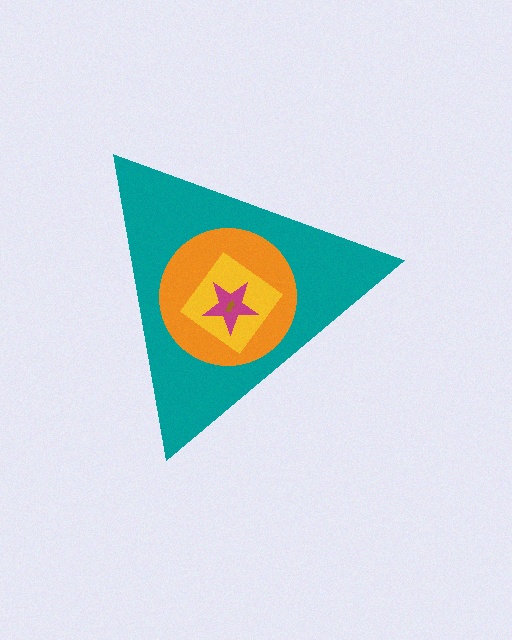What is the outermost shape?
The teal triangle.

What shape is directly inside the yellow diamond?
The magenta star.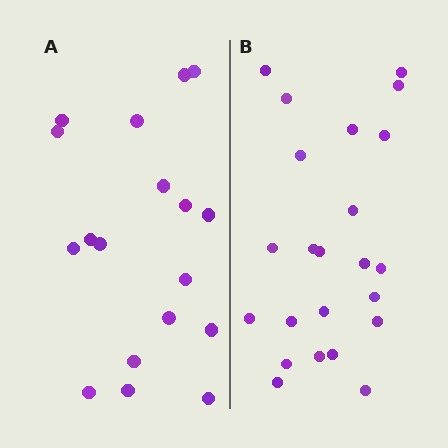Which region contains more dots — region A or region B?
Region B (the right region) has more dots.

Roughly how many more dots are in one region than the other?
Region B has about 5 more dots than region A.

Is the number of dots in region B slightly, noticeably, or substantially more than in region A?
Region B has noticeably more, but not dramatically so. The ratio is roughly 1.3 to 1.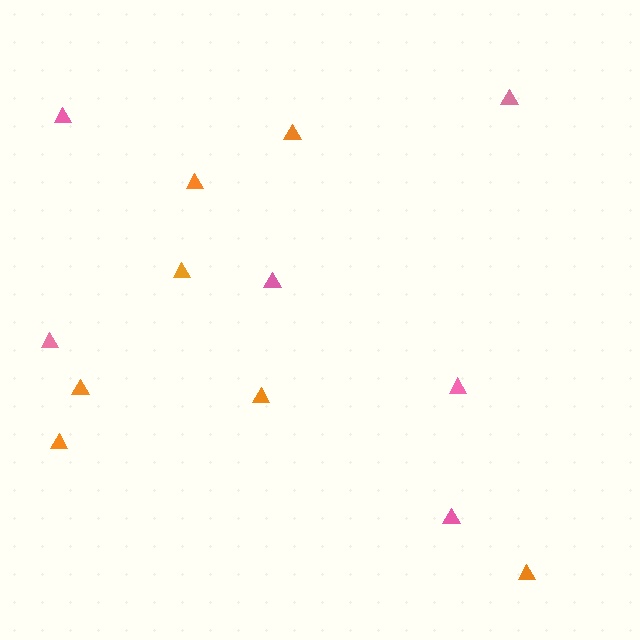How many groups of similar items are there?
There are 2 groups: one group of pink triangles (6) and one group of orange triangles (7).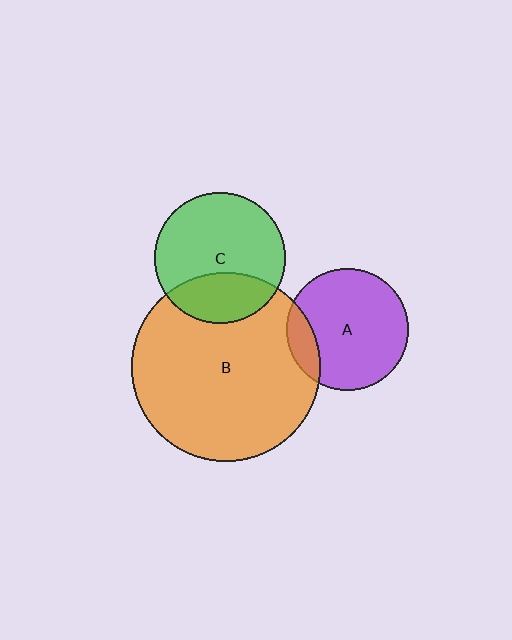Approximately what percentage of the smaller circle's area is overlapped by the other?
Approximately 15%.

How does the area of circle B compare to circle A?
Approximately 2.4 times.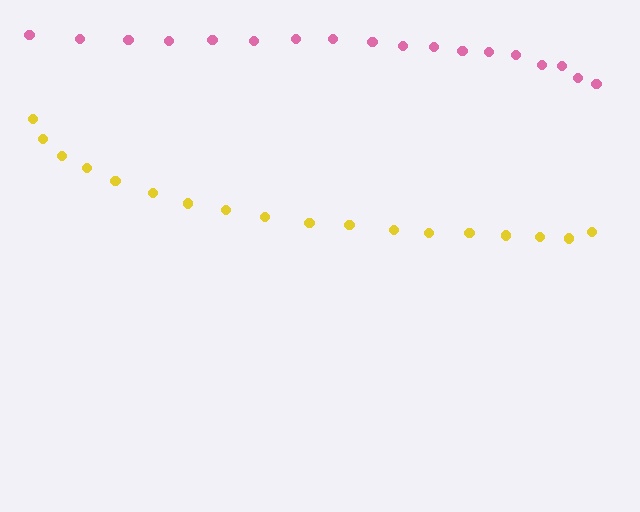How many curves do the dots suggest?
There are 2 distinct paths.